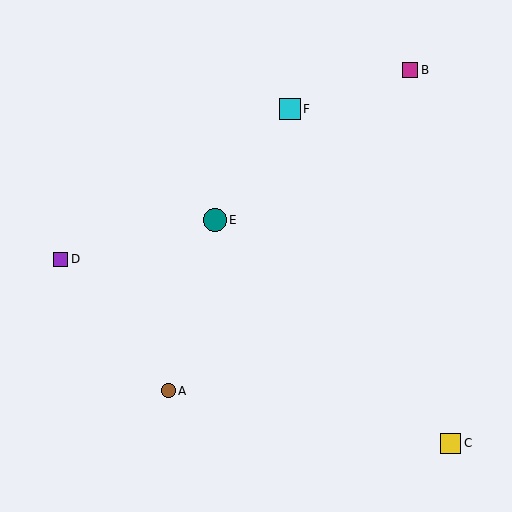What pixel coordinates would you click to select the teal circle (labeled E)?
Click at (215, 220) to select the teal circle E.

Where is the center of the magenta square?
The center of the magenta square is at (410, 70).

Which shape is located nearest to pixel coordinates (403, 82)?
The magenta square (labeled B) at (410, 70) is nearest to that location.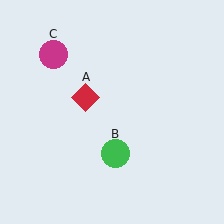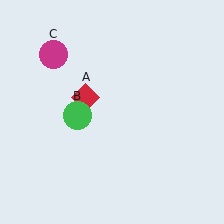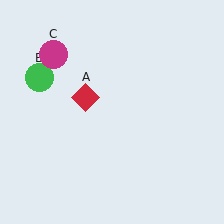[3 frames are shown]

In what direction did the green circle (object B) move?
The green circle (object B) moved up and to the left.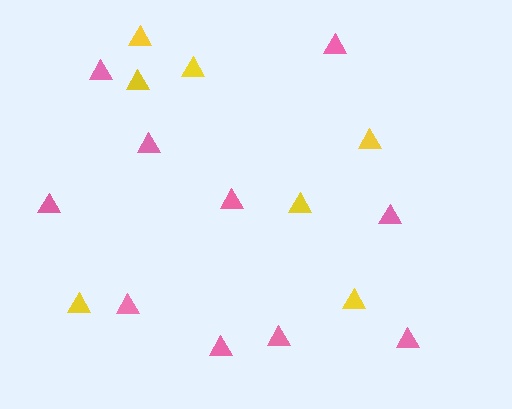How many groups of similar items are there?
There are 2 groups: one group of yellow triangles (7) and one group of pink triangles (10).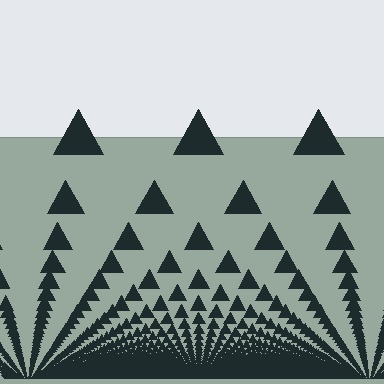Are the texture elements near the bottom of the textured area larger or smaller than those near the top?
Smaller. The gradient is inverted — elements near the bottom are smaller and denser.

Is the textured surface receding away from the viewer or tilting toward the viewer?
The surface appears to tilt toward the viewer. Texture elements get larger and sparser toward the top.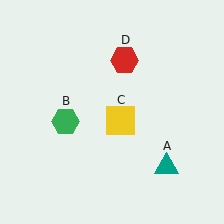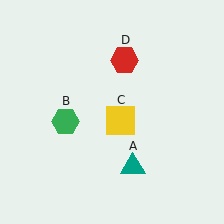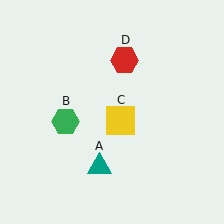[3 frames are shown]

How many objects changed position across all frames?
1 object changed position: teal triangle (object A).